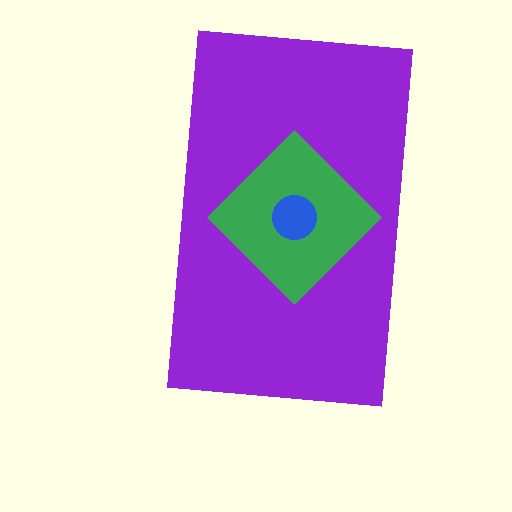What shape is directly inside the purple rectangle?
The green diamond.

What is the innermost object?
The blue circle.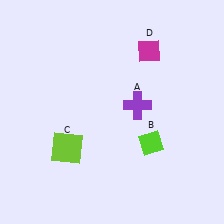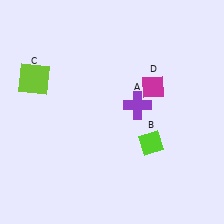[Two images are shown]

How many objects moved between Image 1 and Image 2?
2 objects moved between the two images.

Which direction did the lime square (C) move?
The lime square (C) moved up.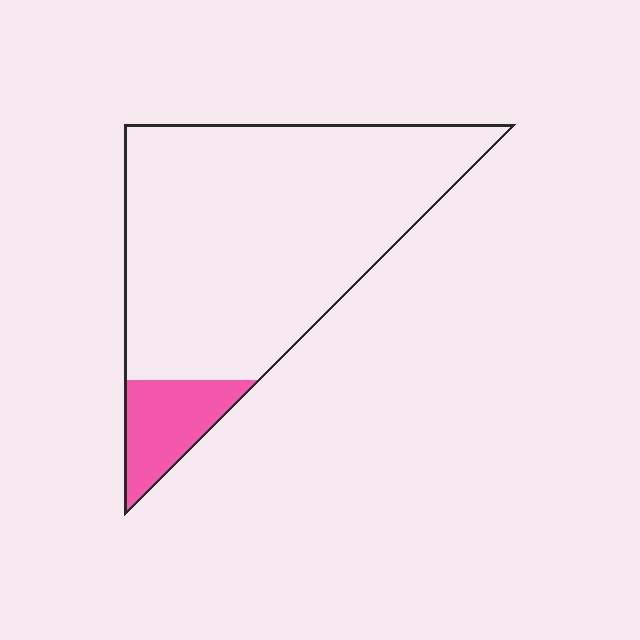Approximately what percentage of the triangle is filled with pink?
Approximately 10%.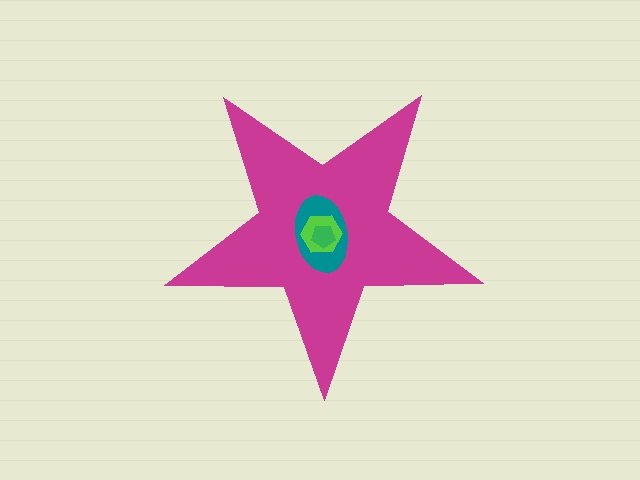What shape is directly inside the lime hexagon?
The green pentagon.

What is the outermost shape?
The magenta star.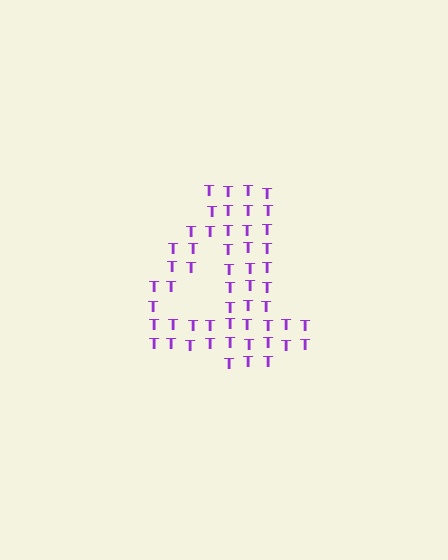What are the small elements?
The small elements are letter T's.